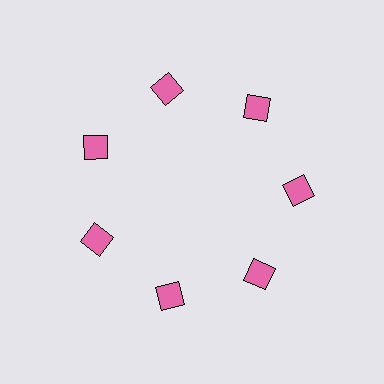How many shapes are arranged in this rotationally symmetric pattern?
There are 7 shapes, arranged in 7 groups of 1.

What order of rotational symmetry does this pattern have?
This pattern has 7-fold rotational symmetry.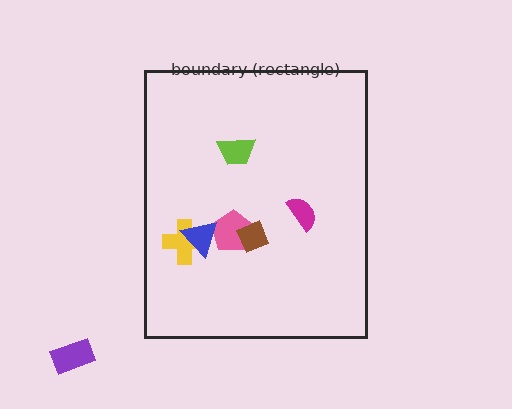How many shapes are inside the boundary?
6 inside, 1 outside.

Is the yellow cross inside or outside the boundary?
Inside.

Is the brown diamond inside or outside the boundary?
Inside.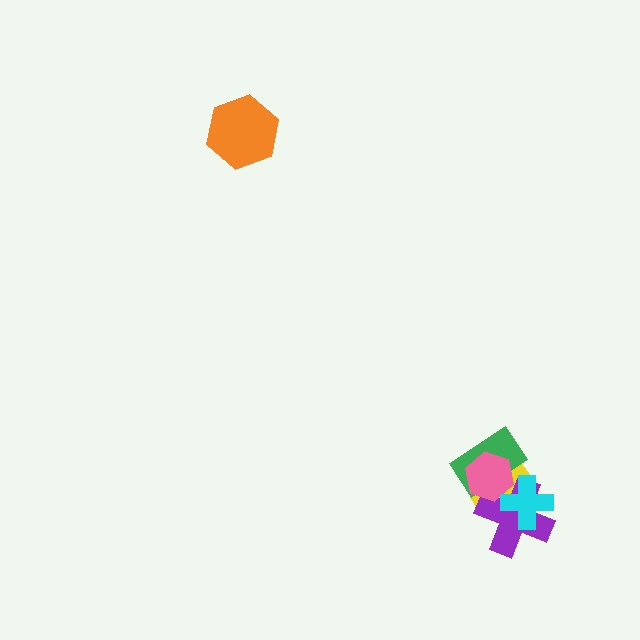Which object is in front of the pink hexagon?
The cyan cross is in front of the pink hexagon.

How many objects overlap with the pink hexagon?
4 objects overlap with the pink hexagon.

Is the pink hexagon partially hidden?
Yes, it is partially covered by another shape.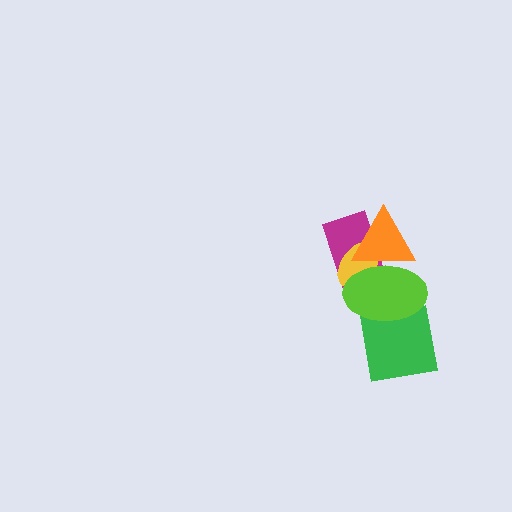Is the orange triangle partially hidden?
No, no other shape covers it.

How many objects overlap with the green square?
1 object overlaps with the green square.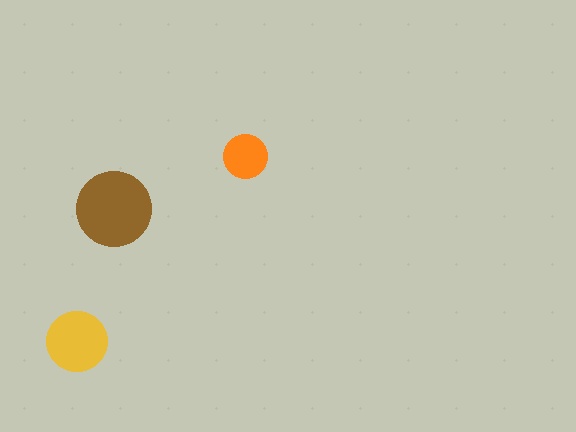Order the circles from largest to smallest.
the brown one, the yellow one, the orange one.